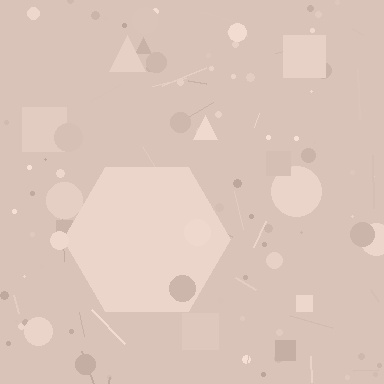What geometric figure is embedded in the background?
A hexagon is embedded in the background.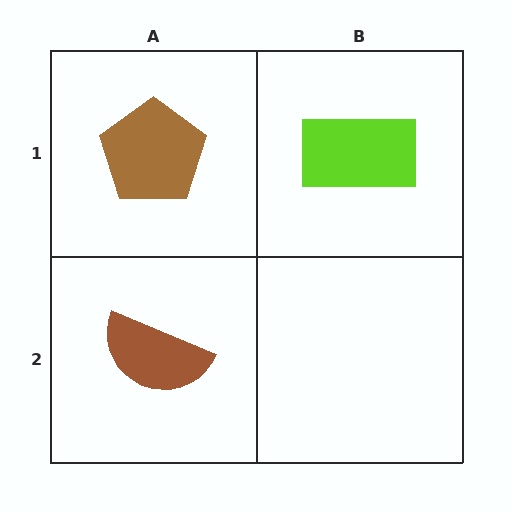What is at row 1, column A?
A brown pentagon.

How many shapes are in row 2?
1 shape.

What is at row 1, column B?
A lime rectangle.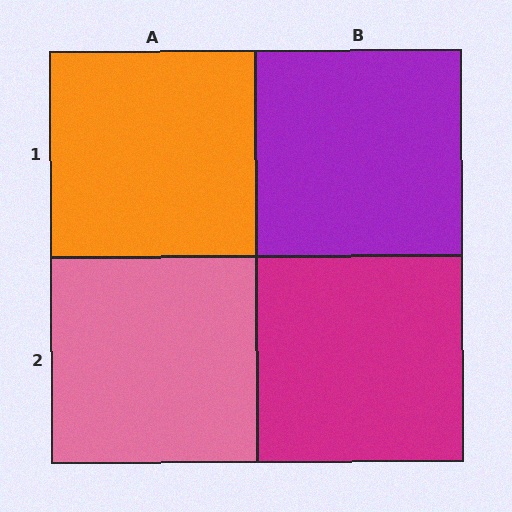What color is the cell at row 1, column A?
Orange.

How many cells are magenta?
1 cell is magenta.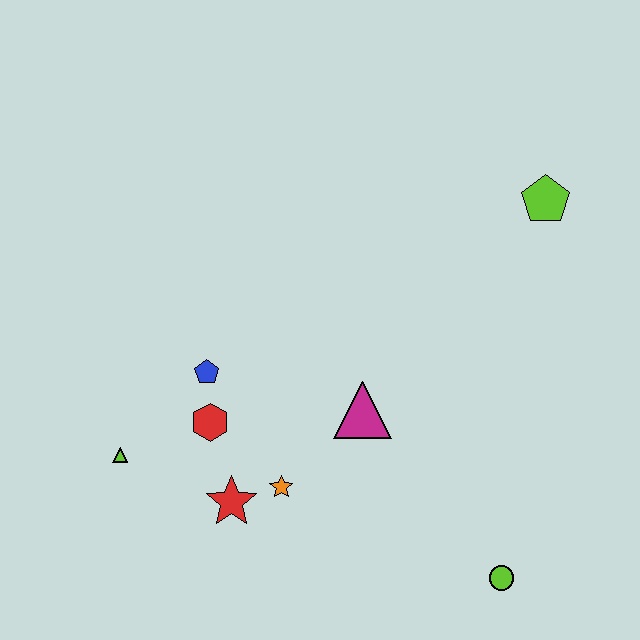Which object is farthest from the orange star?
The lime pentagon is farthest from the orange star.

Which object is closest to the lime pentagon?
The magenta triangle is closest to the lime pentagon.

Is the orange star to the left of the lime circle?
Yes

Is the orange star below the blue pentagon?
Yes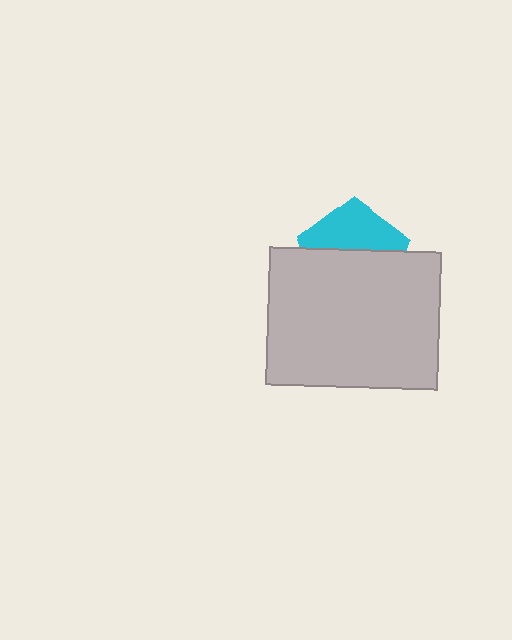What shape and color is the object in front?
The object in front is a light gray rectangle.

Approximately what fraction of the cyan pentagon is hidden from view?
Roughly 59% of the cyan pentagon is hidden behind the light gray rectangle.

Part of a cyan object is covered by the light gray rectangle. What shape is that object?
It is a pentagon.